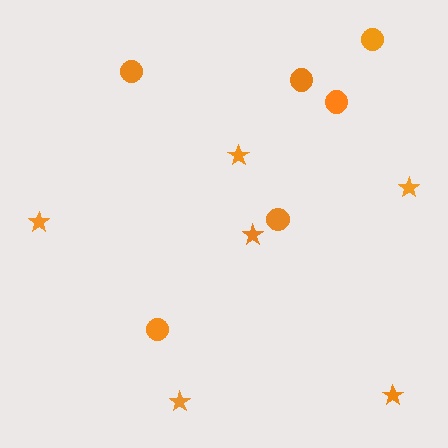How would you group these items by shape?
There are 2 groups: one group of circles (6) and one group of stars (6).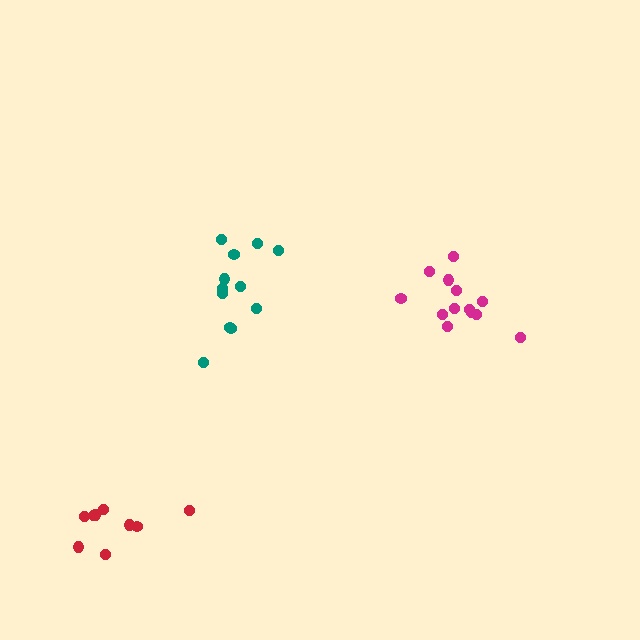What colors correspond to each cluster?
The clusters are colored: teal, magenta, red.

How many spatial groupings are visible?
There are 3 spatial groupings.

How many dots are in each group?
Group 1: 12 dots, Group 2: 13 dots, Group 3: 9 dots (34 total).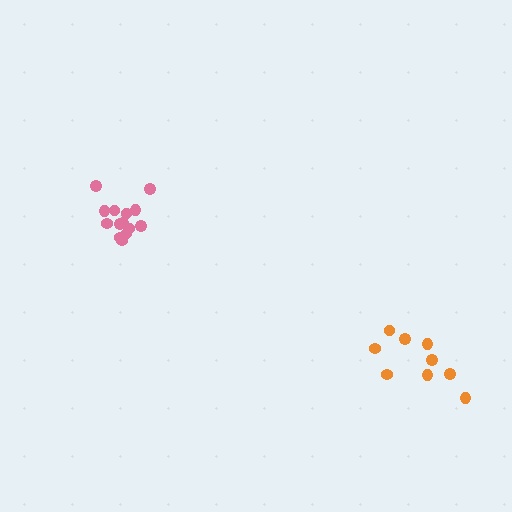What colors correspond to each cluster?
The clusters are colored: pink, orange.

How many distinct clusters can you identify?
There are 2 distinct clusters.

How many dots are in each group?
Group 1: 14 dots, Group 2: 9 dots (23 total).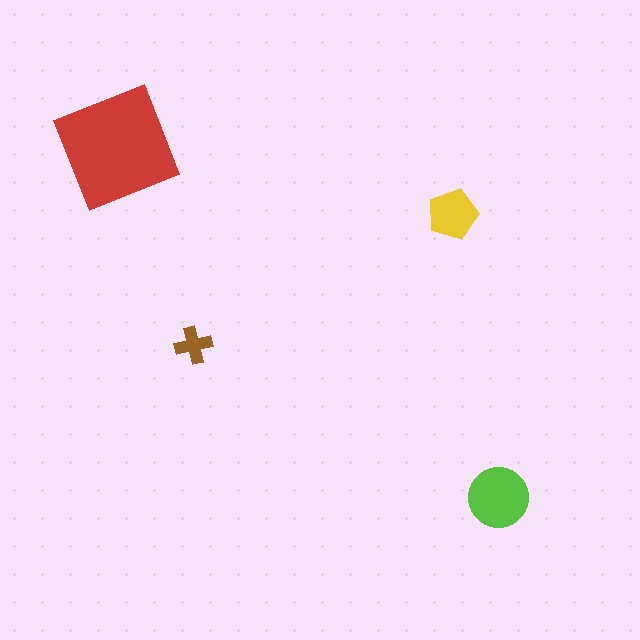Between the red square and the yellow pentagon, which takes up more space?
The red square.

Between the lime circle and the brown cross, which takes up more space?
The lime circle.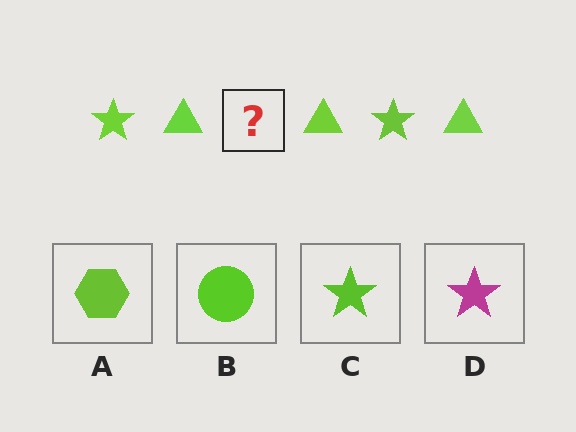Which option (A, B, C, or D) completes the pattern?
C.